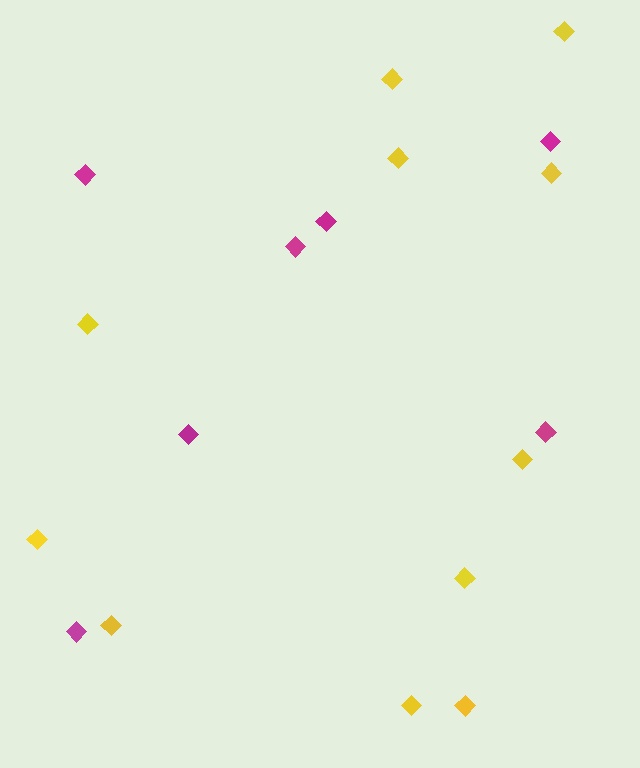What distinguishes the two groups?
There are 2 groups: one group of magenta diamonds (7) and one group of yellow diamonds (11).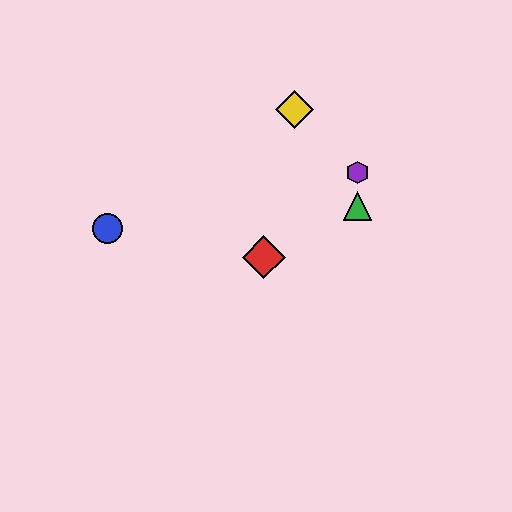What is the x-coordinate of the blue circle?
The blue circle is at x≈108.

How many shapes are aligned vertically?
2 shapes (the green triangle, the purple hexagon) are aligned vertically.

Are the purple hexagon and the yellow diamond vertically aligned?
No, the purple hexagon is at x≈358 and the yellow diamond is at x≈295.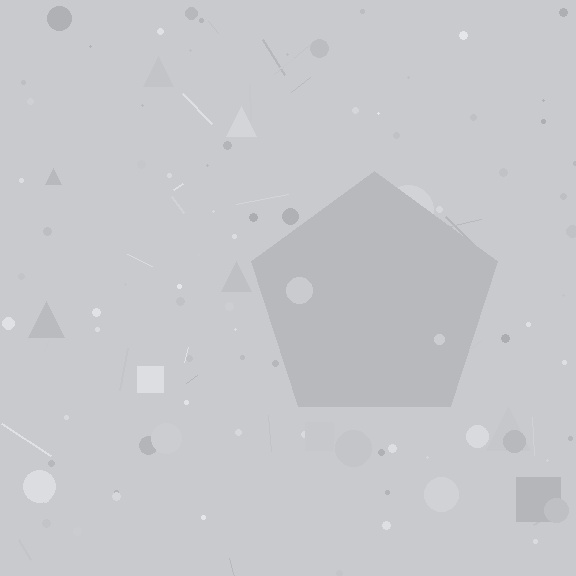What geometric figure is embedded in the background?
A pentagon is embedded in the background.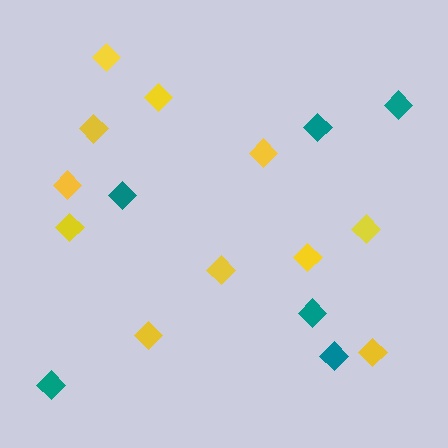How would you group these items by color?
There are 2 groups: one group of teal diamonds (6) and one group of yellow diamonds (11).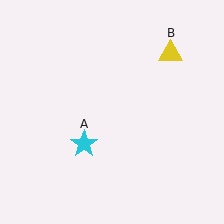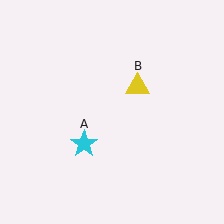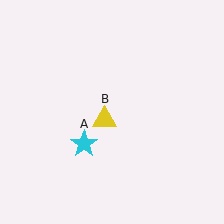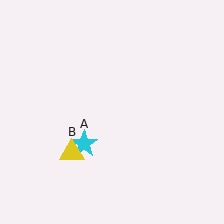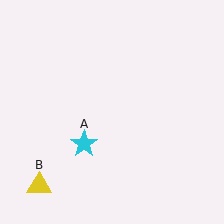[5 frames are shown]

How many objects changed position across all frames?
1 object changed position: yellow triangle (object B).